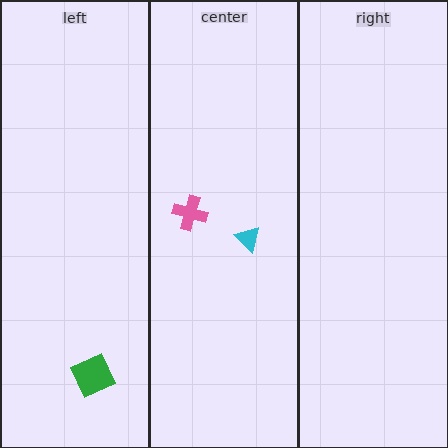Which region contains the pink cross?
The center region.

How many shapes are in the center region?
2.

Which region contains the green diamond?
The left region.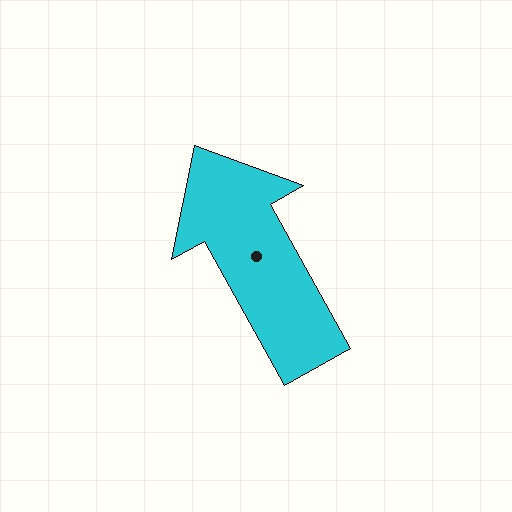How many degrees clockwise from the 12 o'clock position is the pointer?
Approximately 331 degrees.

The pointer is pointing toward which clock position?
Roughly 11 o'clock.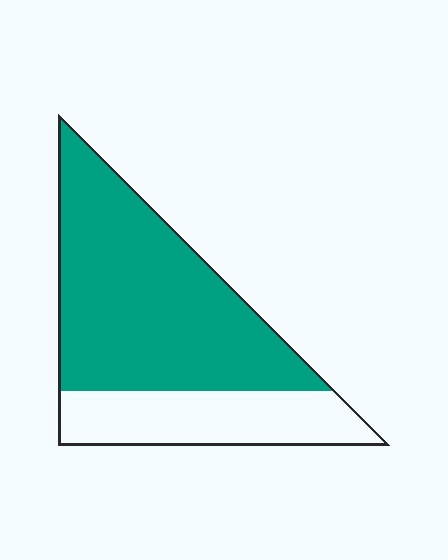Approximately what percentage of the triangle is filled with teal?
Approximately 70%.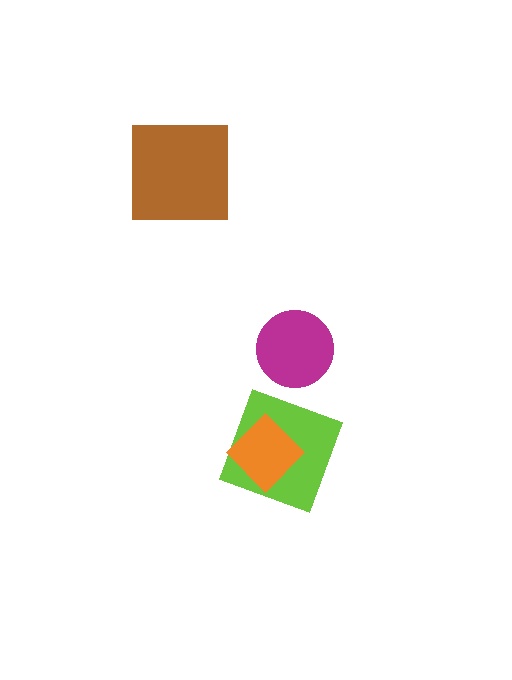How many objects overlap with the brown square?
0 objects overlap with the brown square.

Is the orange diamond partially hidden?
No, no other shape covers it.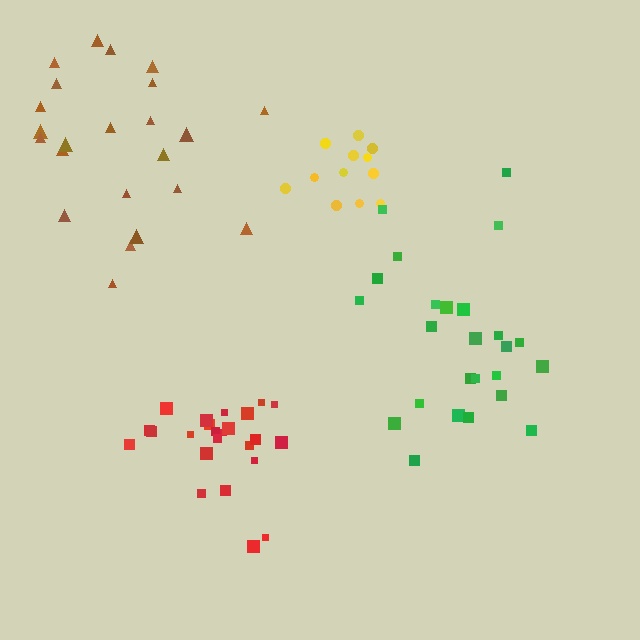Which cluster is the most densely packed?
Red.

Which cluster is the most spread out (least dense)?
Green.